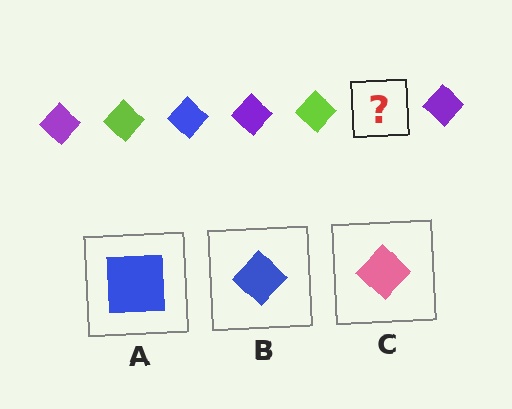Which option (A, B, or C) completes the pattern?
B.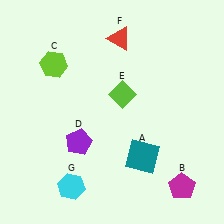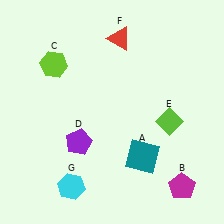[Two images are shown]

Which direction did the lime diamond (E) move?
The lime diamond (E) moved right.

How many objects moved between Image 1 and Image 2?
1 object moved between the two images.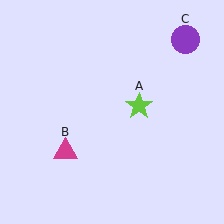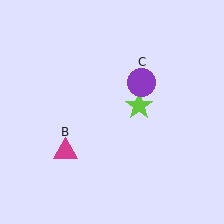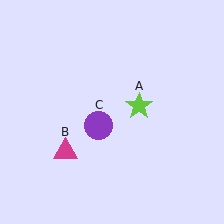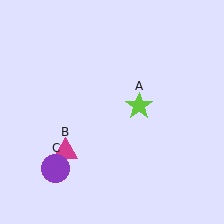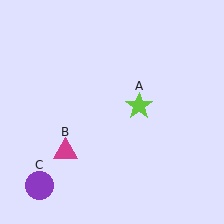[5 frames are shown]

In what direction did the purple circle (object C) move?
The purple circle (object C) moved down and to the left.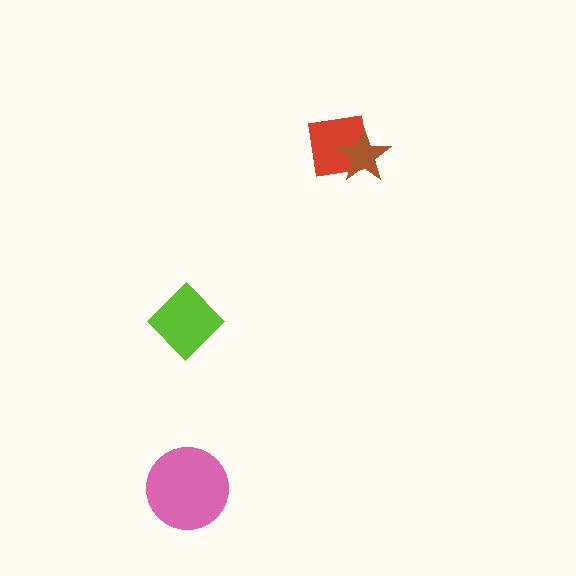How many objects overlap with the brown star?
1 object overlaps with the brown star.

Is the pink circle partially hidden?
No, no other shape covers it.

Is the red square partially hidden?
Yes, it is partially covered by another shape.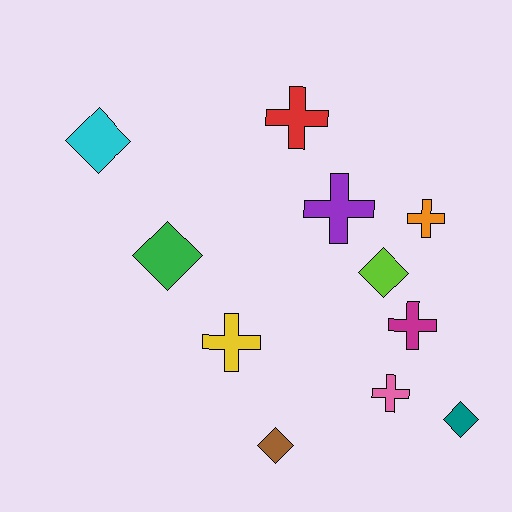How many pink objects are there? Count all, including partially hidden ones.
There is 1 pink object.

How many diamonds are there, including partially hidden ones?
There are 5 diamonds.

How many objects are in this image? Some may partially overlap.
There are 11 objects.